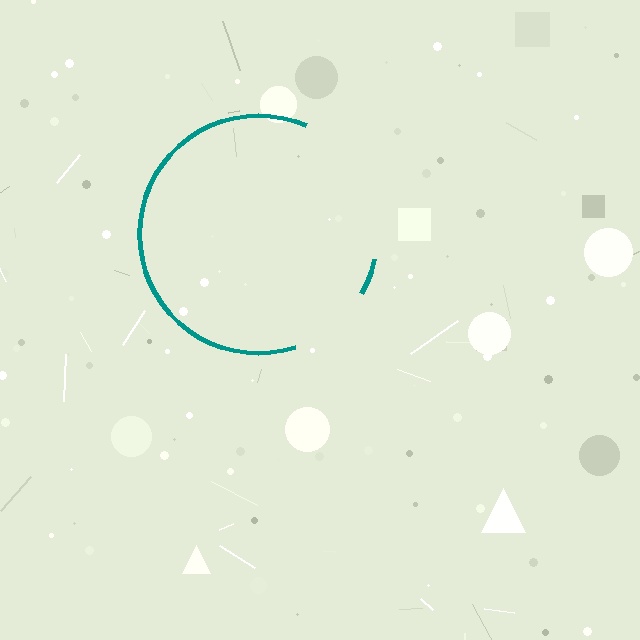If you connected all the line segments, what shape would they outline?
They would outline a circle.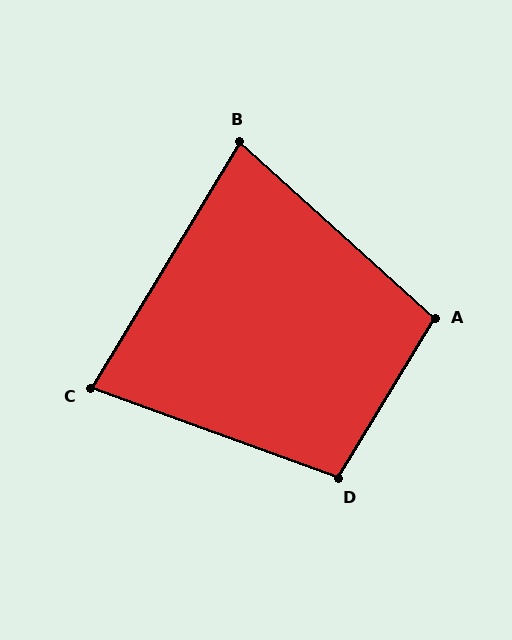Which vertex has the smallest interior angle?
C, at approximately 79 degrees.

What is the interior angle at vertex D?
Approximately 101 degrees (obtuse).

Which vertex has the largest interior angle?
A, at approximately 101 degrees.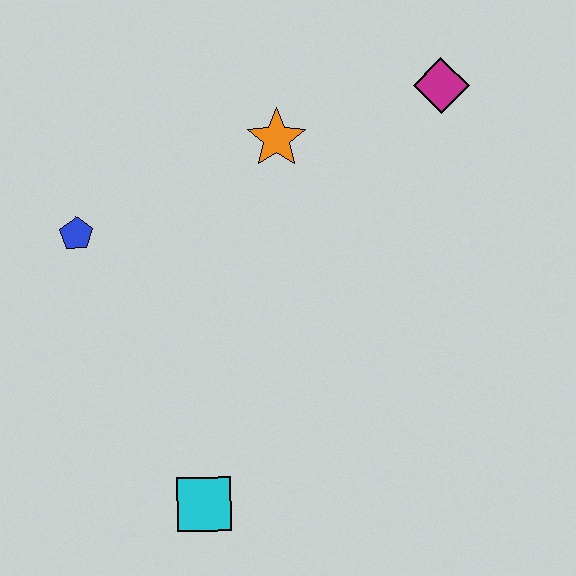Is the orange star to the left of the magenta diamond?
Yes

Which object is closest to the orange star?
The magenta diamond is closest to the orange star.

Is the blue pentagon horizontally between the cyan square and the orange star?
No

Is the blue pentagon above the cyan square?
Yes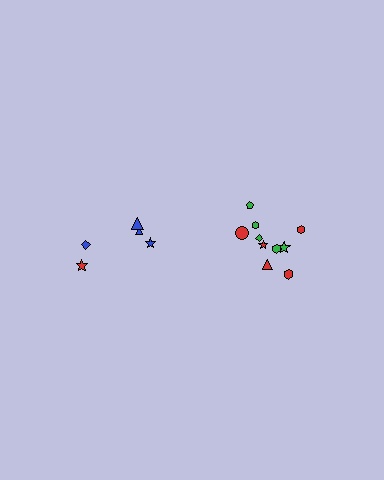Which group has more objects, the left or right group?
The right group.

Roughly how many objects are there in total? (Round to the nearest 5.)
Roughly 15 objects in total.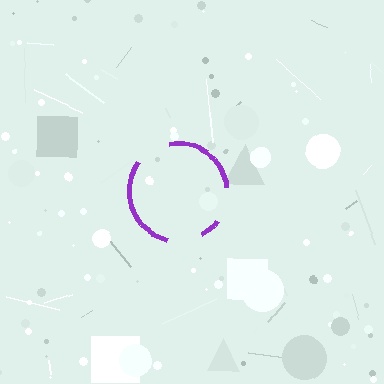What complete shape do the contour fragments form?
The contour fragments form a circle.